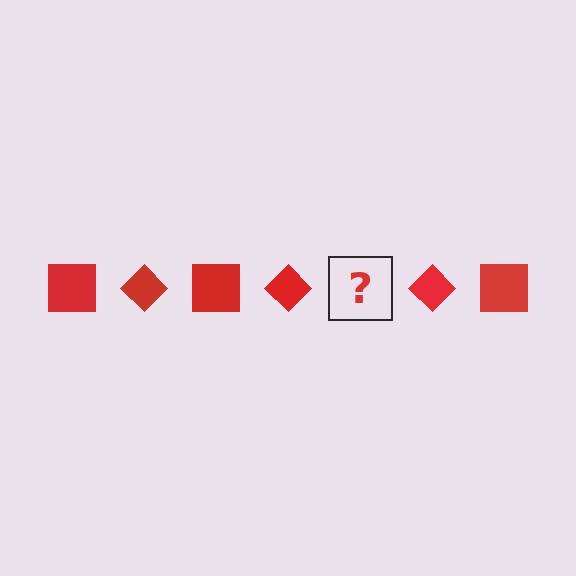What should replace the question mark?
The question mark should be replaced with a red square.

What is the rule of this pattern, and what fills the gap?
The rule is that the pattern cycles through square, diamond shapes in red. The gap should be filled with a red square.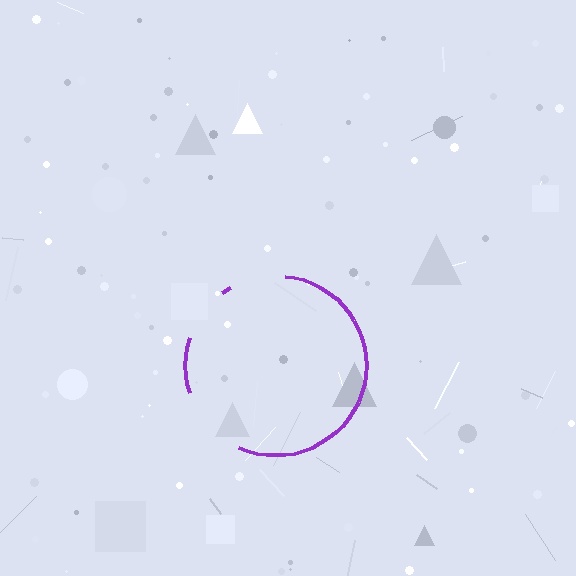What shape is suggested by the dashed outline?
The dashed outline suggests a circle.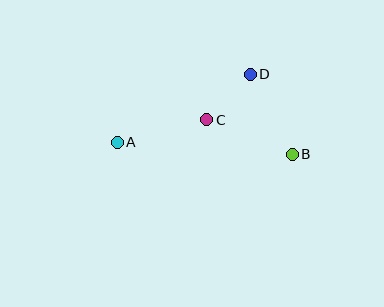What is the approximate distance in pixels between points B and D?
The distance between B and D is approximately 90 pixels.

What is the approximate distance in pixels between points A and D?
The distance between A and D is approximately 150 pixels.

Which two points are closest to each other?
Points C and D are closest to each other.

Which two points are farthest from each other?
Points A and B are farthest from each other.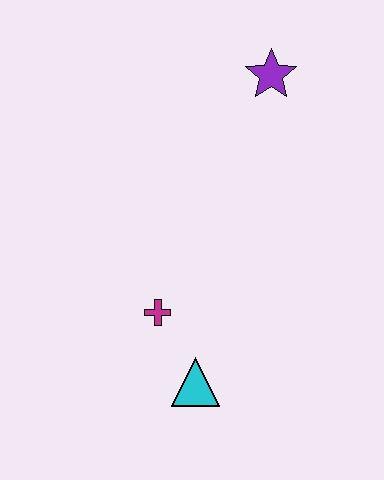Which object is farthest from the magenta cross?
The purple star is farthest from the magenta cross.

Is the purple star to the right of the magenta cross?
Yes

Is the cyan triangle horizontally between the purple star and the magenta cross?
Yes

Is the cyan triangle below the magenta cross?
Yes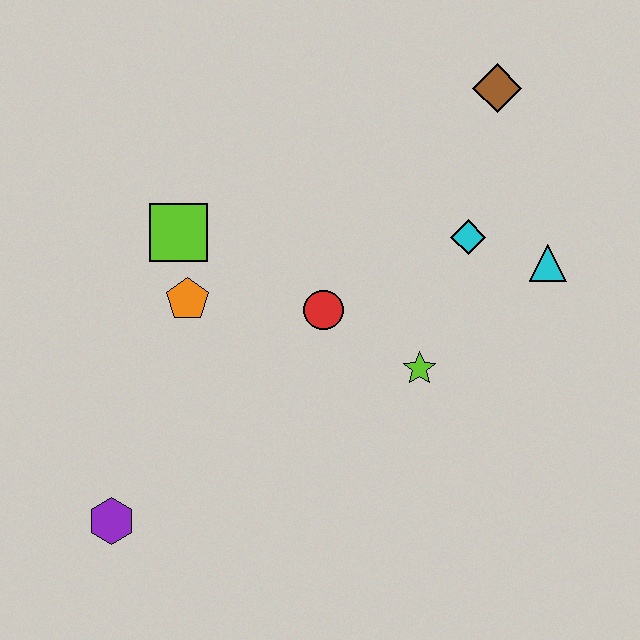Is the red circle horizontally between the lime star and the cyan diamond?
No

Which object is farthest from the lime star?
The purple hexagon is farthest from the lime star.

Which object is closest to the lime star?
The red circle is closest to the lime star.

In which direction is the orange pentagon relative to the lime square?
The orange pentagon is below the lime square.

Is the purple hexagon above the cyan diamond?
No